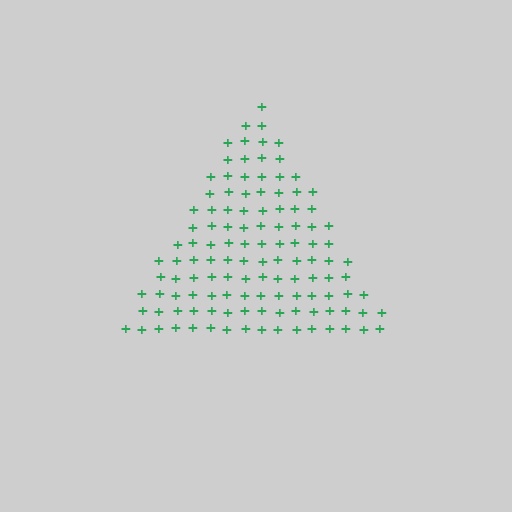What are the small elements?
The small elements are plus signs.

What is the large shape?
The large shape is a triangle.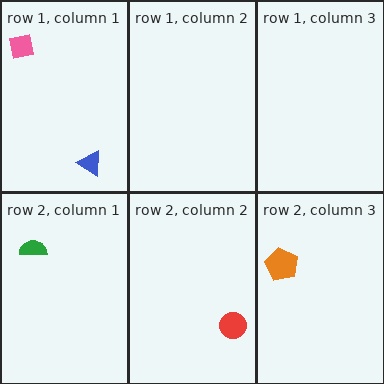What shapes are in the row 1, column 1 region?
The pink square, the blue triangle.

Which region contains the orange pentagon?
The row 2, column 3 region.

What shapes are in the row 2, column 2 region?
The red circle.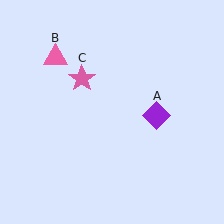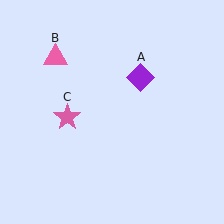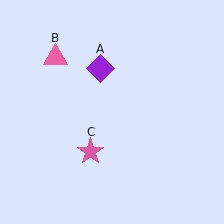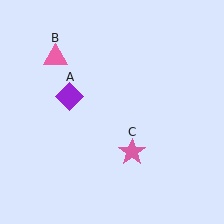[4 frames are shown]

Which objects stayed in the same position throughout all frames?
Pink triangle (object B) remained stationary.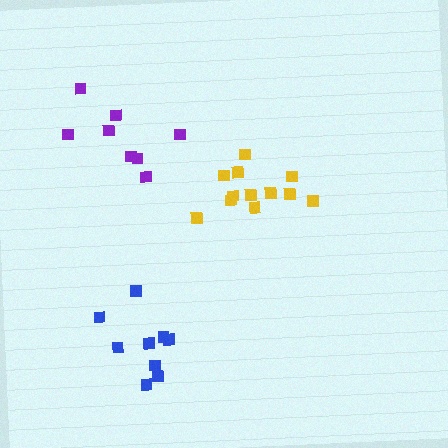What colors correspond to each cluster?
The clusters are colored: yellow, purple, blue.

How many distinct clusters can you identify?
There are 3 distinct clusters.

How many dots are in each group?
Group 1: 12 dots, Group 2: 8 dots, Group 3: 9 dots (29 total).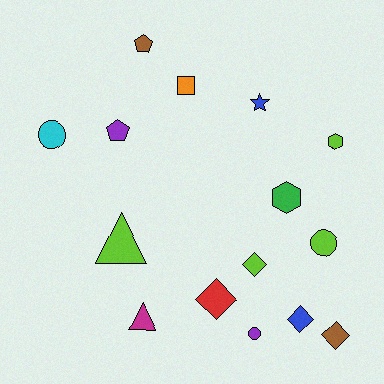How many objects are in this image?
There are 15 objects.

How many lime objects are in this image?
There are 4 lime objects.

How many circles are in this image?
There are 3 circles.